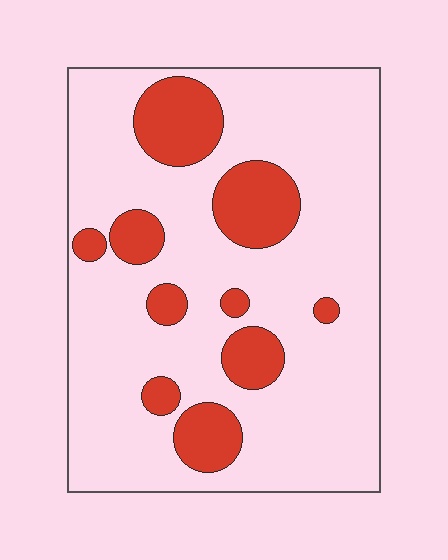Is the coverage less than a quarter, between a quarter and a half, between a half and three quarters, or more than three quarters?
Less than a quarter.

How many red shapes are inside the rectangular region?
10.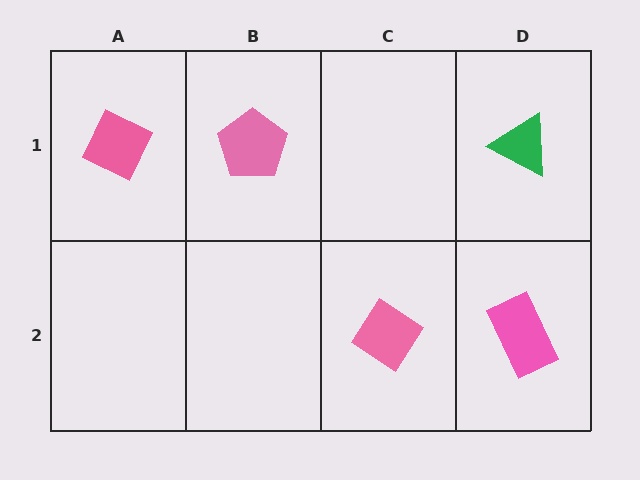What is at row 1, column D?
A green triangle.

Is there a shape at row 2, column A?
No, that cell is empty.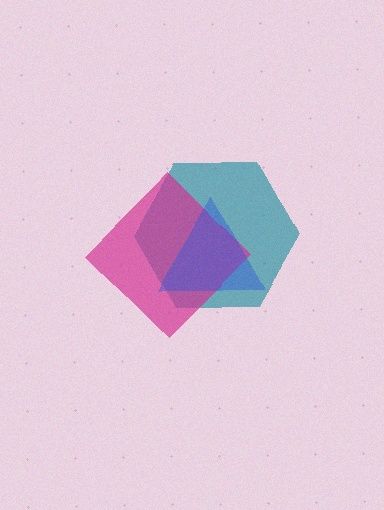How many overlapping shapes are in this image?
There are 3 overlapping shapes in the image.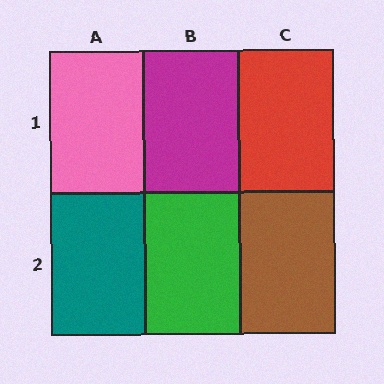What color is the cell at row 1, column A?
Pink.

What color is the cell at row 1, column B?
Magenta.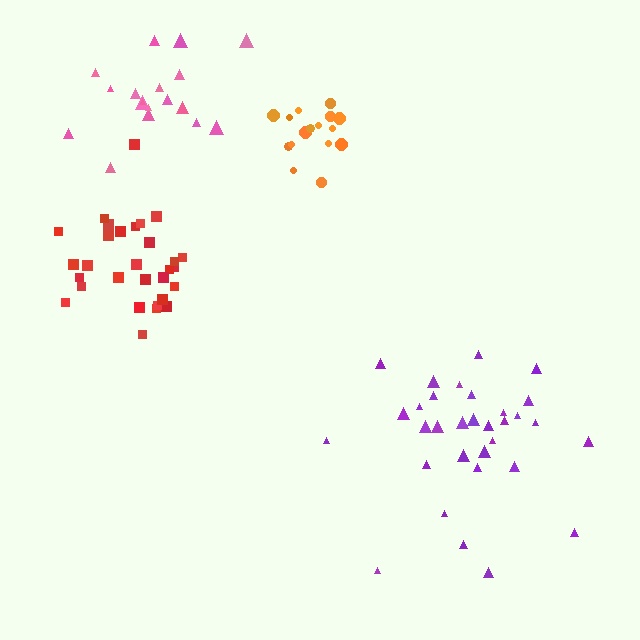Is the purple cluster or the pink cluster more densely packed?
Pink.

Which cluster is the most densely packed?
Orange.